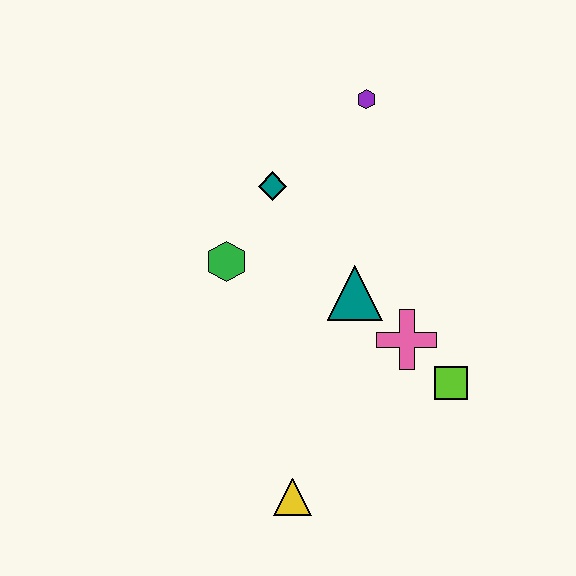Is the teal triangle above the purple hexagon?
No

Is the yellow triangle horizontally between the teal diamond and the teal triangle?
Yes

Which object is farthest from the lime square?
The purple hexagon is farthest from the lime square.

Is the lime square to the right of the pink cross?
Yes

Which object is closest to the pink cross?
The lime square is closest to the pink cross.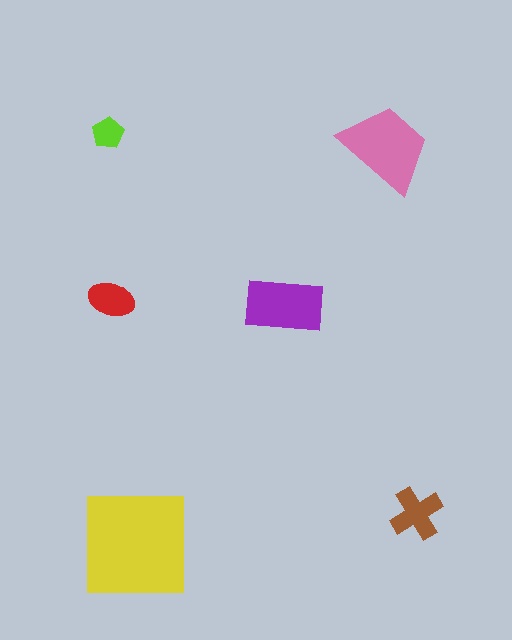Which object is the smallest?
The lime pentagon.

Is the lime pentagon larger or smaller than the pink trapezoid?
Smaller.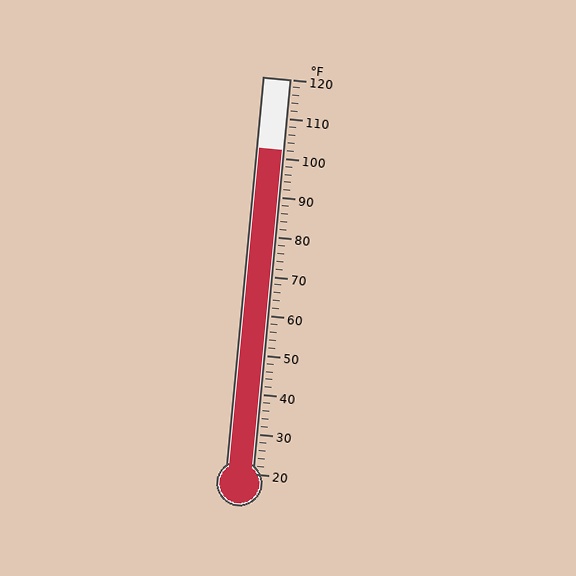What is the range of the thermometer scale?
The thermometer scale ranges from 20°F to 120°F.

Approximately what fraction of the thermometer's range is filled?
The thermometer is filled to approximately 80% of its range.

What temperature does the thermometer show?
The thermometer shows approximately 102°F.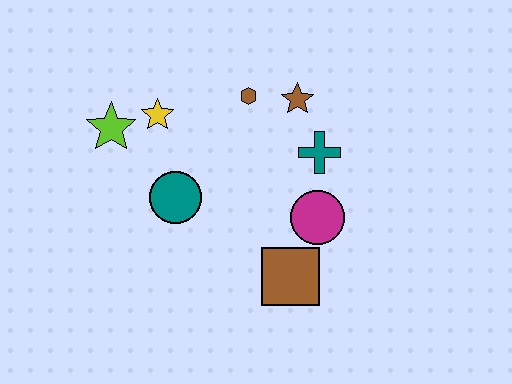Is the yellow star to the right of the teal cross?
No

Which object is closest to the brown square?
The magenta circle is closest to the brown square.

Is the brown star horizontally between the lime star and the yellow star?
No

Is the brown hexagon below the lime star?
No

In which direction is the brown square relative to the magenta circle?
The brown square is below the magenta circle.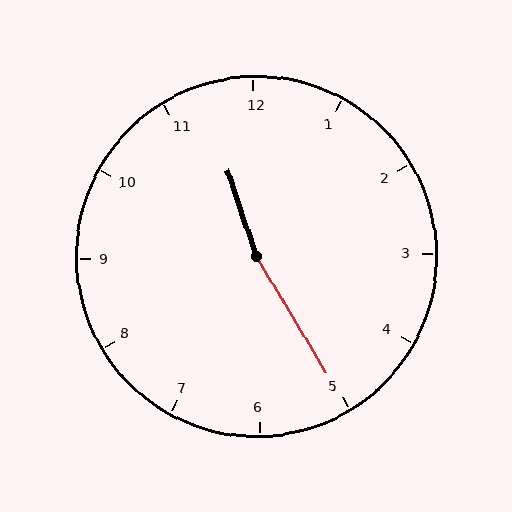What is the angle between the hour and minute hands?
Approximately 168 degrees.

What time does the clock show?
11:25.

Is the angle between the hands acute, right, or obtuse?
It is obtuse.